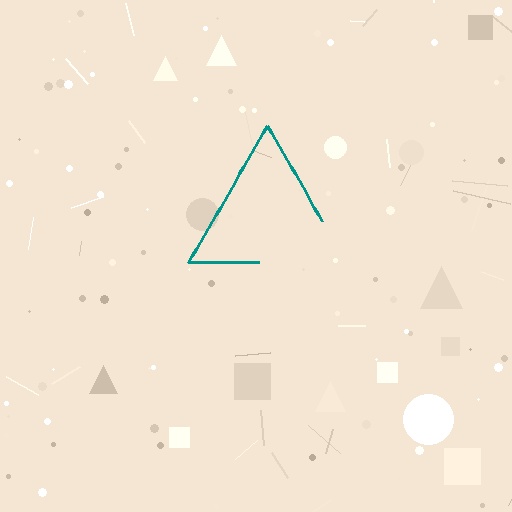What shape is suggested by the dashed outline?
The dashed outline suggests a triangle.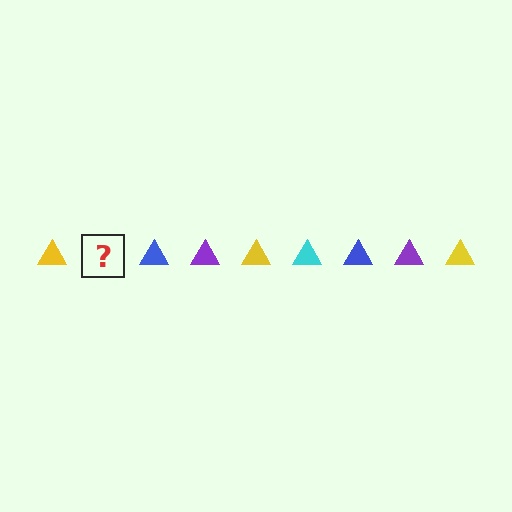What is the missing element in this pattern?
The missing element is a cyan triangle.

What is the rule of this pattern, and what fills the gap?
The rule is that the pattern cycles through yellow, cyan, blue, purple triangles. The gap should be filled with a cyan triangle.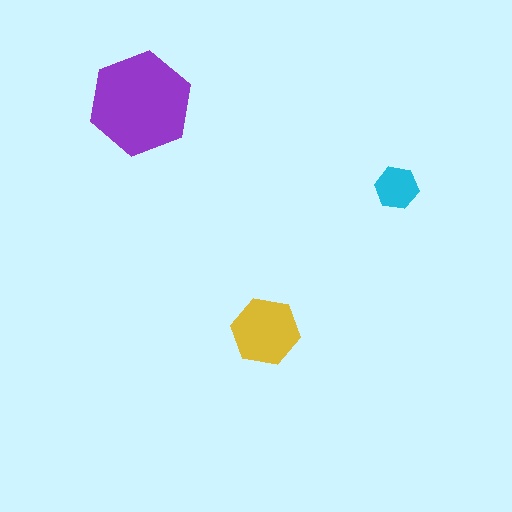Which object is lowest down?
The yellow hexagon is bottommost.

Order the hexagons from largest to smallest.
the purple one, the yellow one, the cyan one.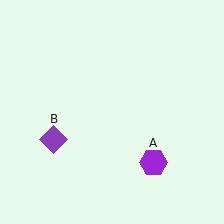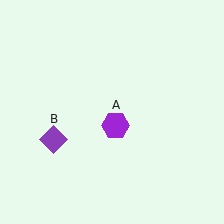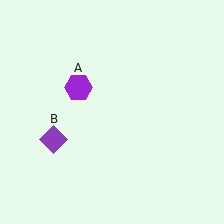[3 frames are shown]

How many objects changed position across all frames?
1 object changed position: purple hexagon (object A).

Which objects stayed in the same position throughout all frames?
Purple diamond (object B) remained stationary.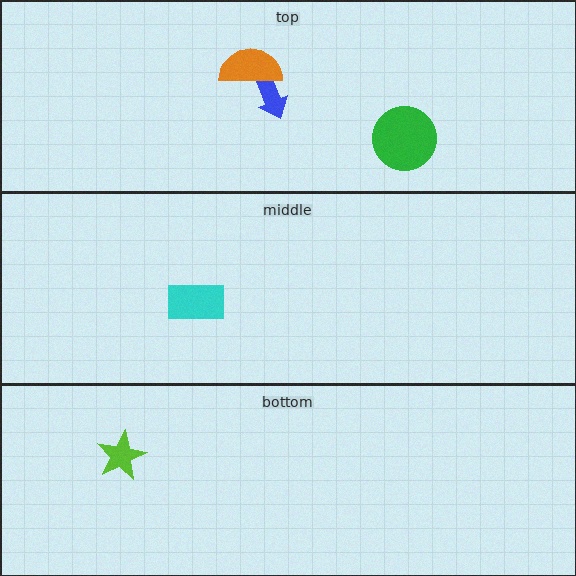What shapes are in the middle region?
The cyan rectangle.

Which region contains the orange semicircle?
The top region.